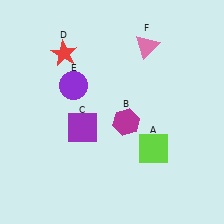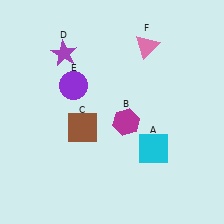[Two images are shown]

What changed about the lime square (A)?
In Image 1, A is lime. In Image 2, it changed to cyan.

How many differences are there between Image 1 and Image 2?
There are 3 differences between the two images.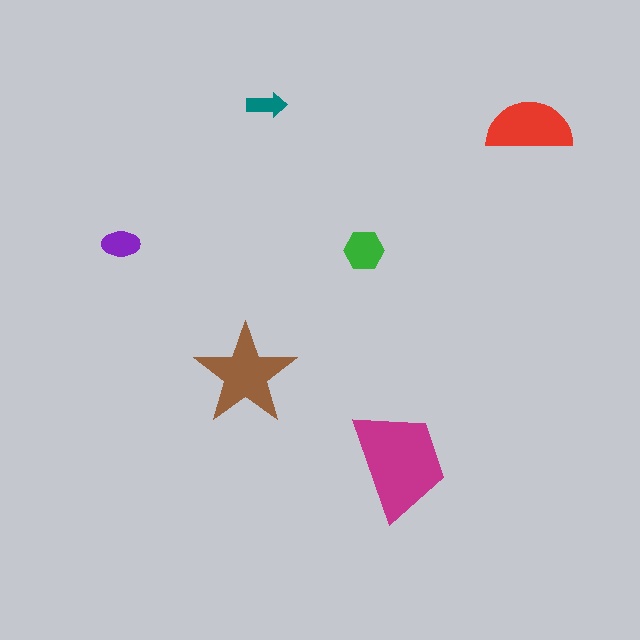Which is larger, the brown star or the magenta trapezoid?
The magenta trapezoid.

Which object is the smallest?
The teal arrow.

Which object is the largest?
The magenta trapezoid.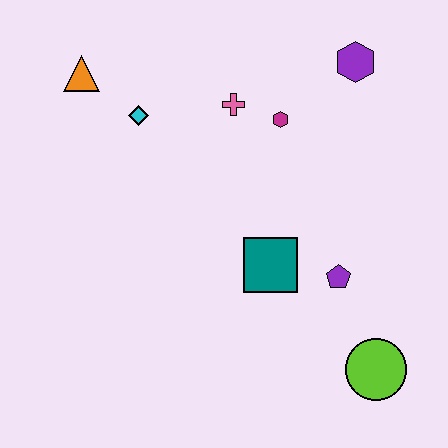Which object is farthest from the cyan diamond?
The lime circle is farthest from the cyan diamond.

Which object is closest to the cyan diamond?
The orange triangle is closest to the cyan diamond.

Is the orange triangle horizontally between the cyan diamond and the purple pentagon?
No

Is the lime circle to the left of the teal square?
No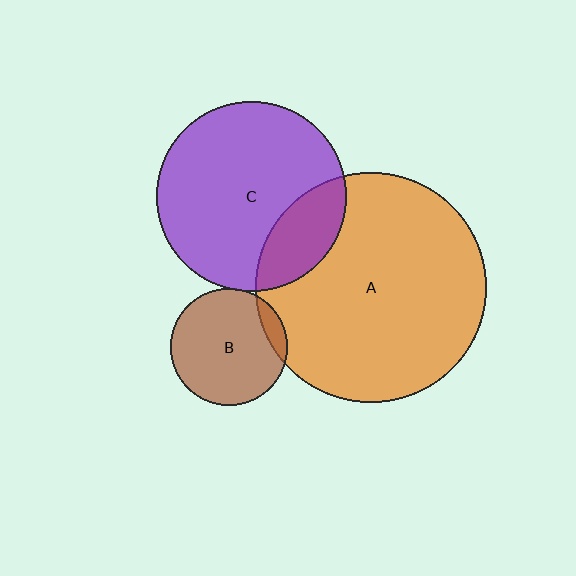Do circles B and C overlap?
Yes.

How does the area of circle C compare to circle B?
Approximately 2.6 times.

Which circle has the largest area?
Circle A (orange).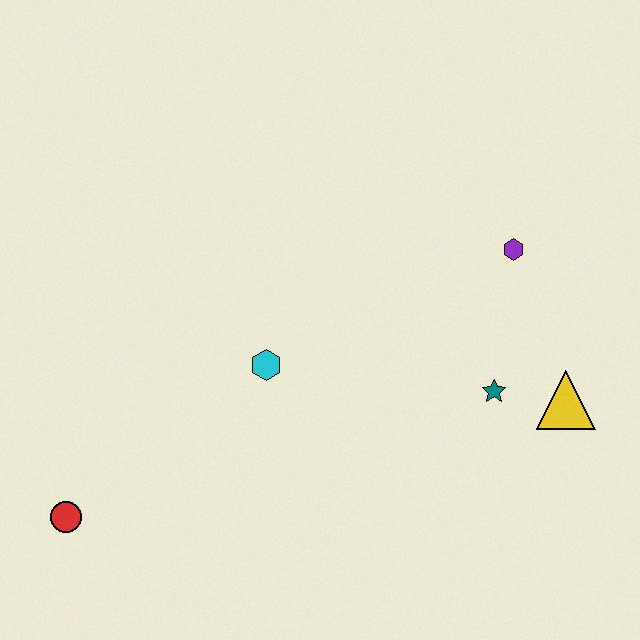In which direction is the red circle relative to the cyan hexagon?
The red circle is to the left of the cyan hexagon.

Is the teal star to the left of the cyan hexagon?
No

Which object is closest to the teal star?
The yellow triangle is closest to the teal star.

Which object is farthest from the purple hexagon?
The red circle is farthest from the purple hexagon.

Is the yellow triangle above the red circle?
Yes